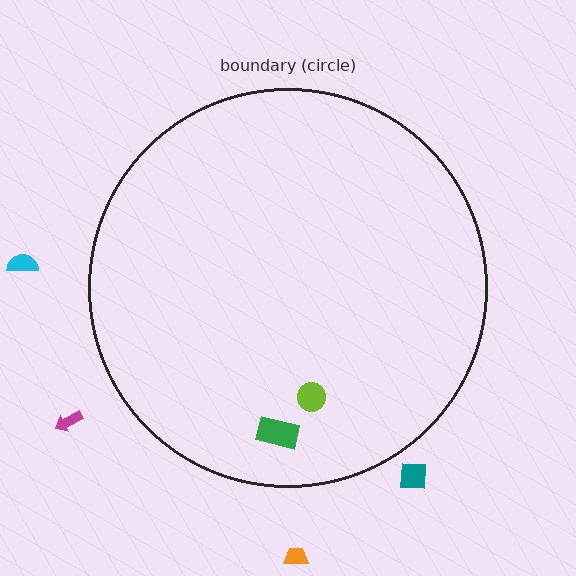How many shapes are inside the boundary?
2 inside, 4 outside.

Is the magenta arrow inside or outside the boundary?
Outside.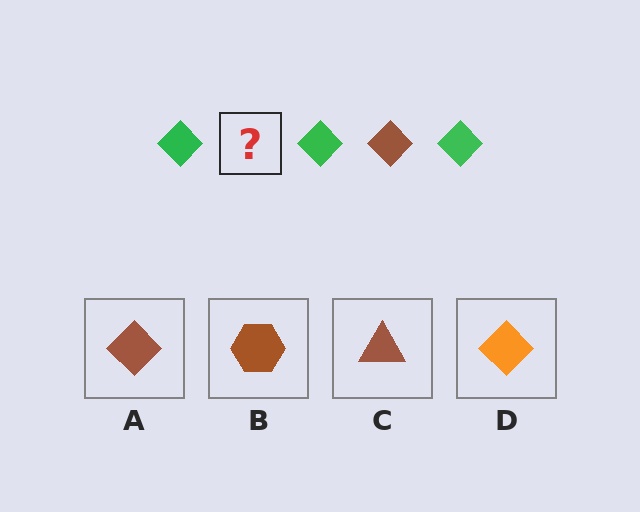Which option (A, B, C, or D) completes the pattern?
A.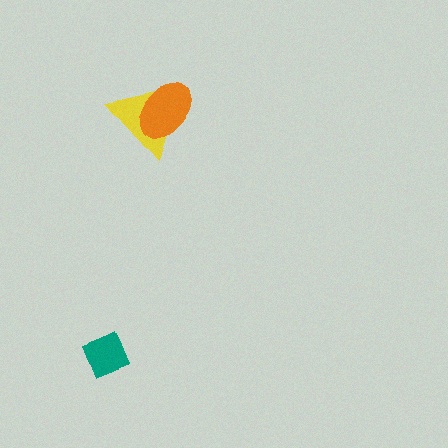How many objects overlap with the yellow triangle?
1 object overlaps with the yellow triangle.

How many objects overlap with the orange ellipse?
1 object overlaps with the orange ellipse.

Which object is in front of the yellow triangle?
The orange ellipse is in front of the yellow triangle.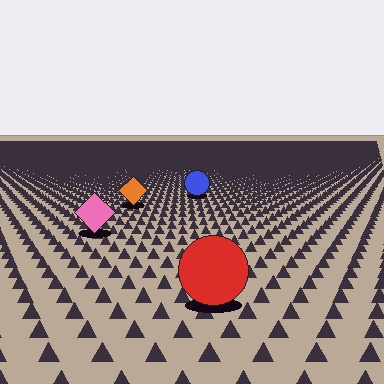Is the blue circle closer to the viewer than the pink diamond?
No. The pink diamond is closer — you can tell from the texture gradient: the ground texture is coarser near it.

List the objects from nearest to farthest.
From nearest to farthest: the red circle, the pink diamond, the orange diamond, the blue circle.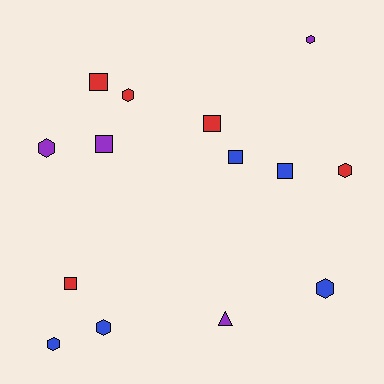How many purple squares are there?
There is 1 purple square.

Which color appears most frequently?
Blue, with 5 objects.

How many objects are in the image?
There are 14 objects.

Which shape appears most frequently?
Hexagon, with 7 objects.